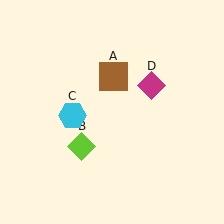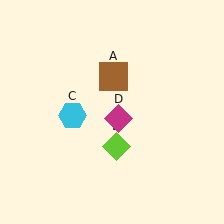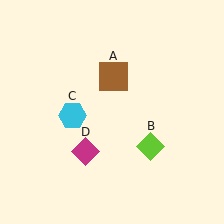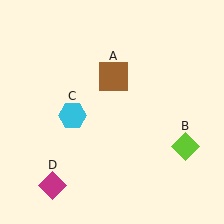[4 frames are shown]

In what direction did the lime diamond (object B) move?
The lime diamond (object B) moved right.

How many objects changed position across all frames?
2 objects changed position: lime diamond (object B), magenta diamond (object D).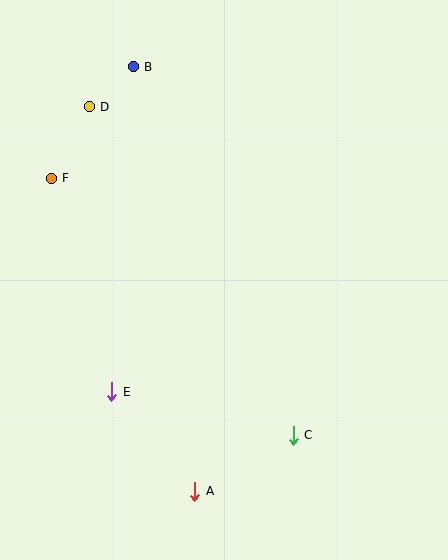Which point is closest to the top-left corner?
Point D is closest to the top-left corner.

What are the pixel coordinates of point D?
Point D is at (89, 107).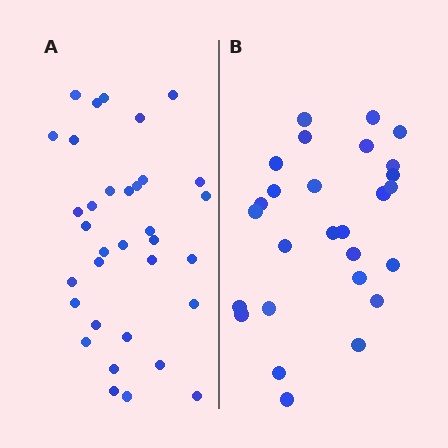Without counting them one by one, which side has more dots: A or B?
Region A (the left region) has more dots.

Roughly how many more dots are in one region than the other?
Region A has roughly 8 or so more dots than region B.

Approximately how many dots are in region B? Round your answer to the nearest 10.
About 30 dots. (The exact count is 27, which rounds to 30.)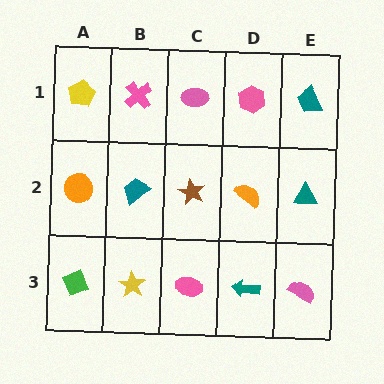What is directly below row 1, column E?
A teal triangle.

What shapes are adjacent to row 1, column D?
An orange semicircle (row 2, column D), a pink ellipse (row 1, column C), a teal trapezoid (row 1, column E).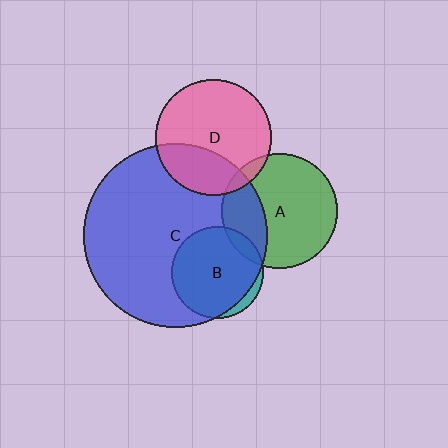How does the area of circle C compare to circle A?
Approximately 2.5 times.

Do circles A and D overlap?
Yes.